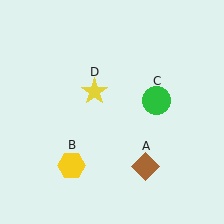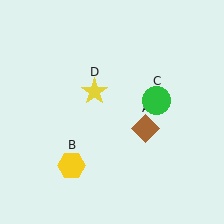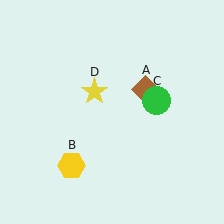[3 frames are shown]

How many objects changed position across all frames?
1 object changed position: brown diamond (object A).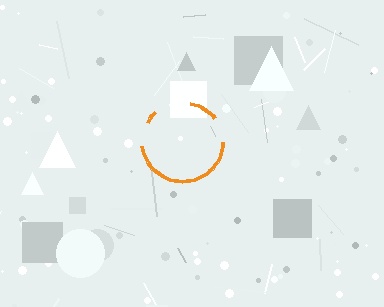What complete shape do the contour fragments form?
The contour fragments form a circle.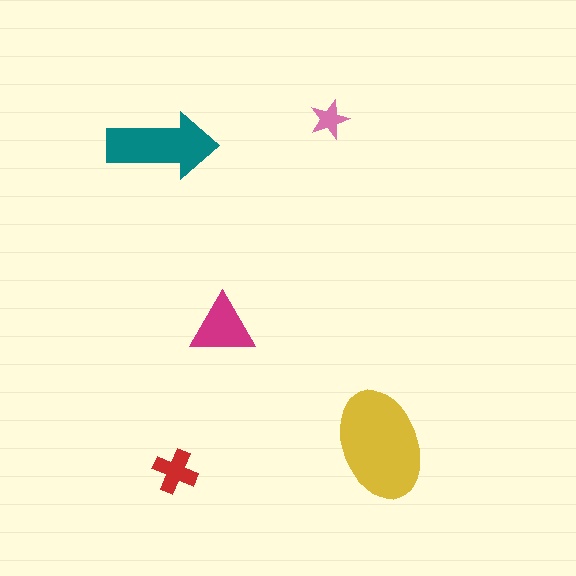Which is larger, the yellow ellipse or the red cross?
The yellow ellipse.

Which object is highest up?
The pink star is topmost.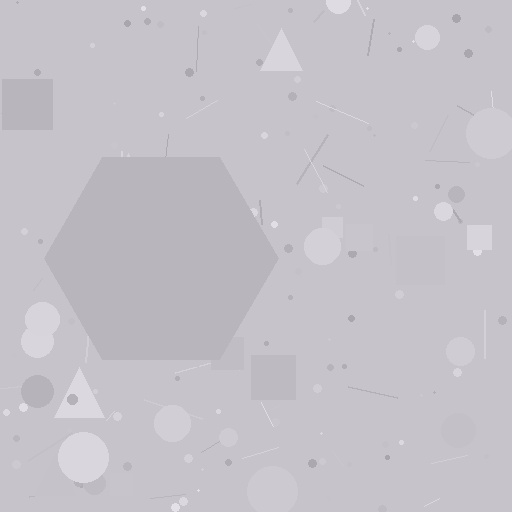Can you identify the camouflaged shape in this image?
The camouflaged shape is a hexagon.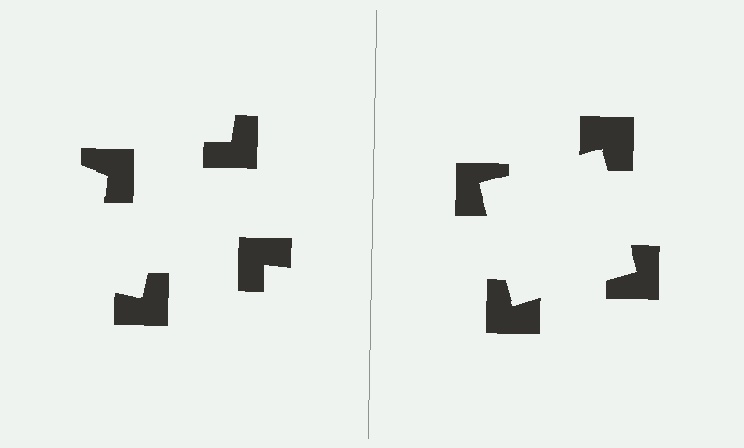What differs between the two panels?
The notched squares are positioned identically on both sides; only the wedge orientations differ. On the right they align to a square; on the left they are misaligned.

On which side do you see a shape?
An illusory square appears on the right side. On the left side the wedge cuts are rotated, so no coherent shape forms.